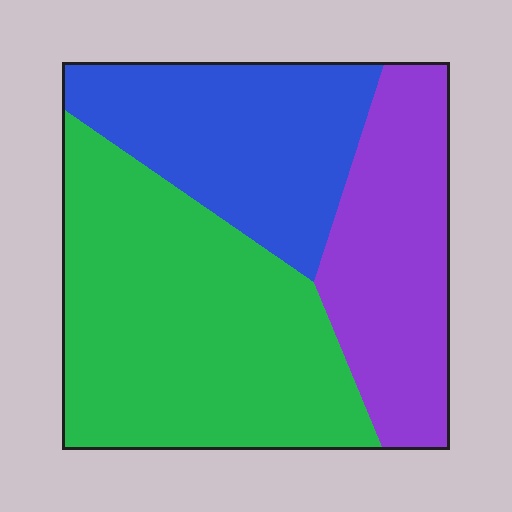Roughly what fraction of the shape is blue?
Blue covers roughly 25% of the shape.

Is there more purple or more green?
Green.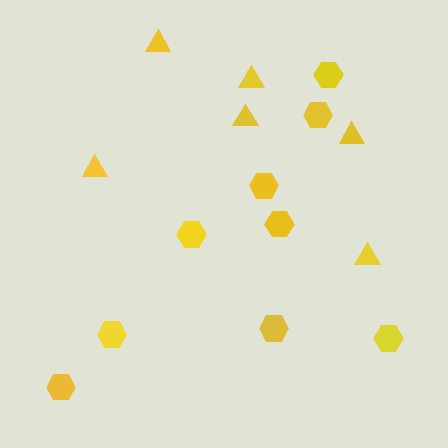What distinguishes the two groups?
There are 2 groups: one group of hexagons (9) and one group of triangles (6).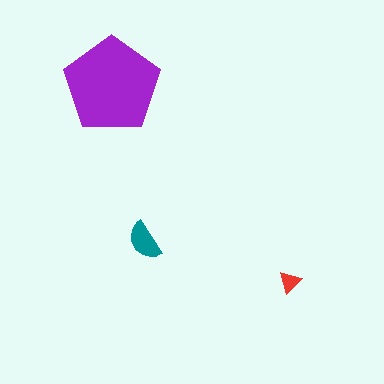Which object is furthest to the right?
The red triangle is rightmost.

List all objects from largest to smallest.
The purple pentagon, the teal semicircle, the red triangle.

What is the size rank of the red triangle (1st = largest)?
3rd.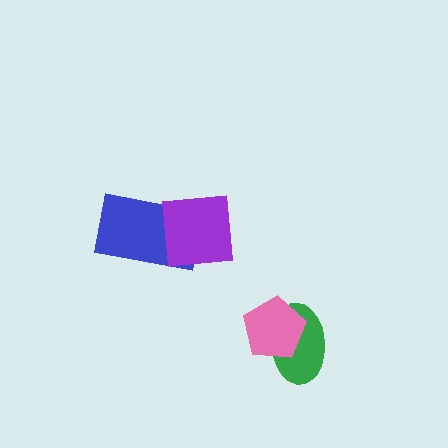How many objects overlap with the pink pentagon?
1 object overlaps with the pink pentagon.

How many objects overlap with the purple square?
1 object overlaps with the purple square.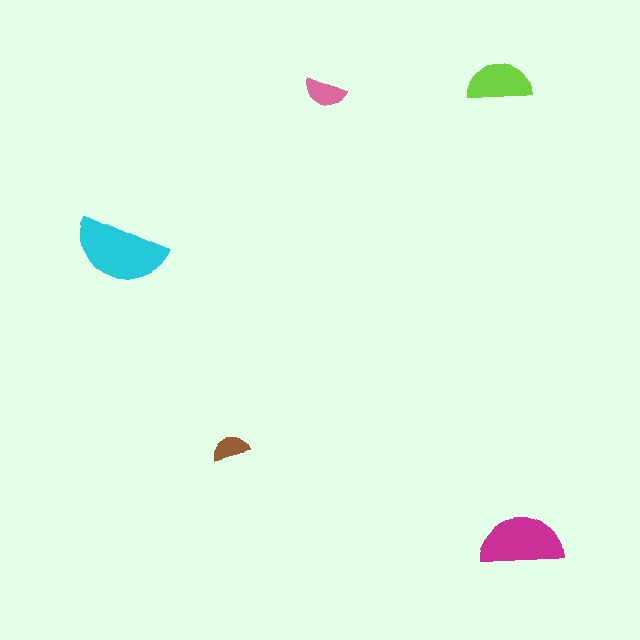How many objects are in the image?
There are 5 objects in the image.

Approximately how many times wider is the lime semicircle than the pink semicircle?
About 1.5 times wider.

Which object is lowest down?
The magenta semicircle is bottommost.